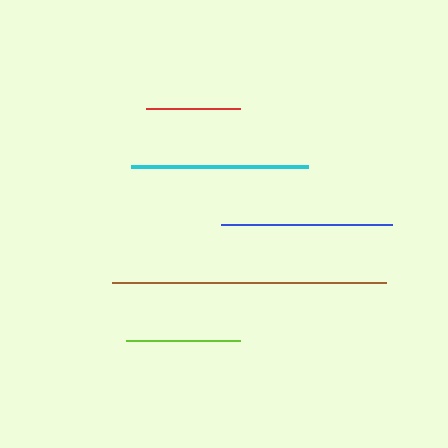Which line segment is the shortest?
The red line is the shortest at approximately 94 pixels.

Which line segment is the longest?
The brown line is the longest at approximately 274 pixels.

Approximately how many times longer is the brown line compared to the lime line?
The brown line is approximately 2.4 times the length of the lime line.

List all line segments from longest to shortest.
From longest to shortest: brown, cyan, blue, lime, red.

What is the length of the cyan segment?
The cyan segment is approximately 177 pixels long.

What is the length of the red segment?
The red segment is approximately 94 pixels long.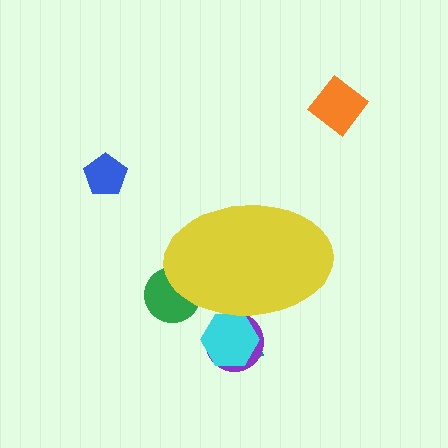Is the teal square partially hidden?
Yes, the teal square is partially hidden behind the yellow ellipse.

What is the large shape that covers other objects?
A yellow ellipse.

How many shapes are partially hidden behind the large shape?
4 shapes are partially hidden.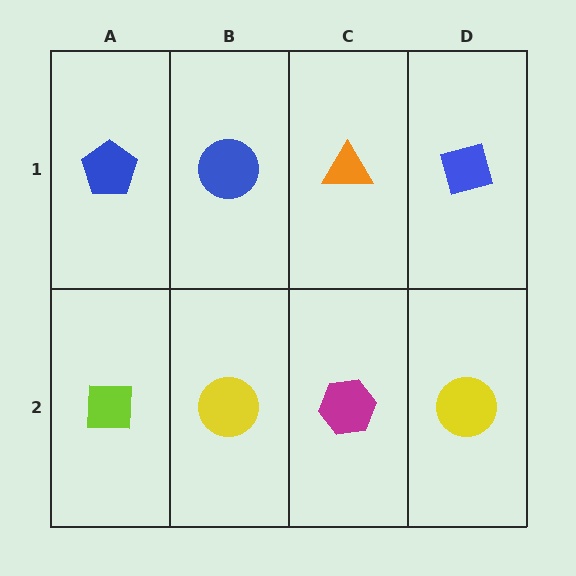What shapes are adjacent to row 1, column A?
A lime square (row 2, column A), a blue circle (row 1, column B).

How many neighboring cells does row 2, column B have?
3.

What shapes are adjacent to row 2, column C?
An orange triangle (row 1, column C), a yellow circle (row 2, column B), a yellow circle (row 2, column D).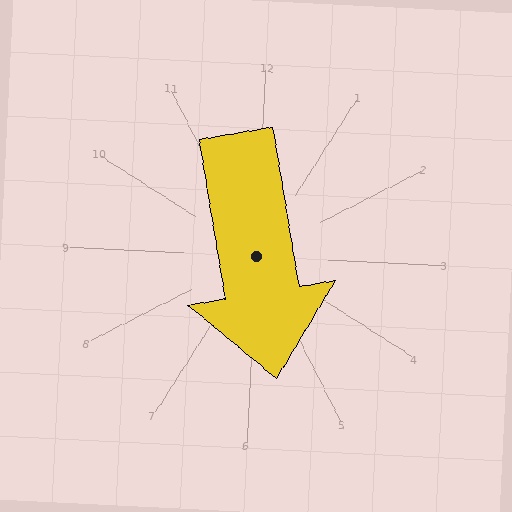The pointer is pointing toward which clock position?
Roughly 6 o'clock.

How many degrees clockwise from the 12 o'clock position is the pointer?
Approximately 168 degrees.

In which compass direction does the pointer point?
South.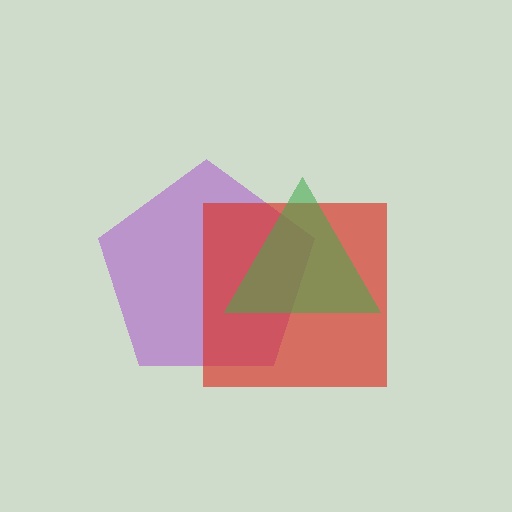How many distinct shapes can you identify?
There are 3 distinct shapes: a purple pentagon, a red square, a green triangle.